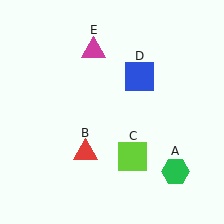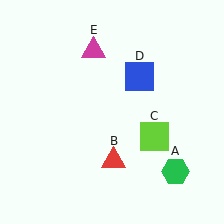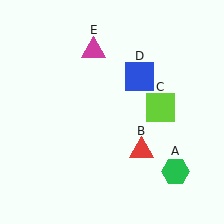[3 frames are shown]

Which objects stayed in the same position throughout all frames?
Green hexagon (object A) and blue square (object D) and magenta triangle (object E) remained stationary.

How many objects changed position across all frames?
2 objects changed position: red triangle (object B), lime square (object C).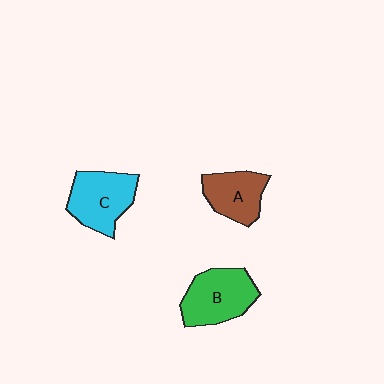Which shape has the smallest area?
Shape A (brown).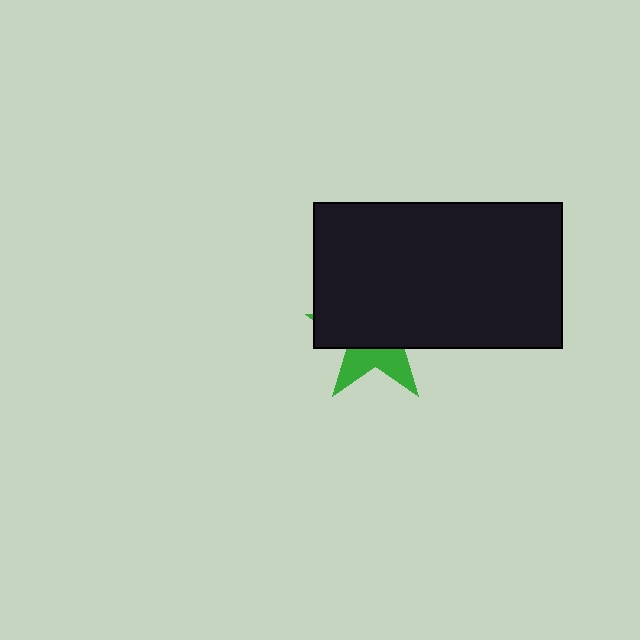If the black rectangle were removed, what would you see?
You would see the complete green star.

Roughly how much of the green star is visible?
A small part of it is visible (roughly 34%).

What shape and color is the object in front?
The object in front is a black rectangle.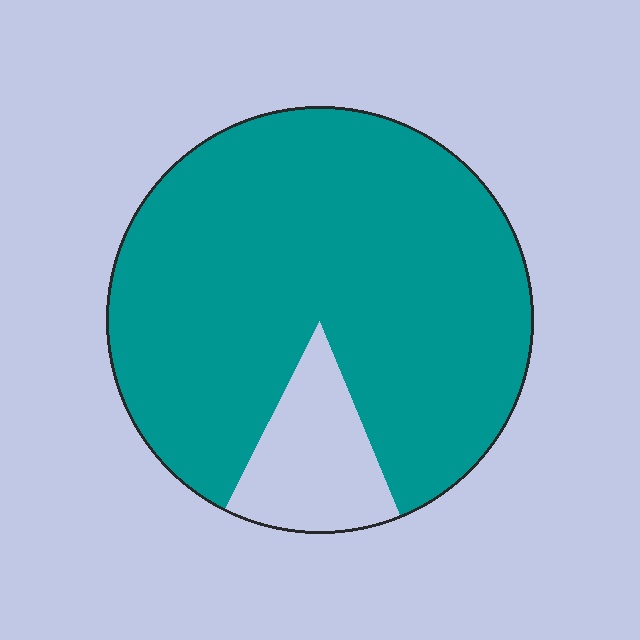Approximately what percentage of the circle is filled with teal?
Approximately 85%.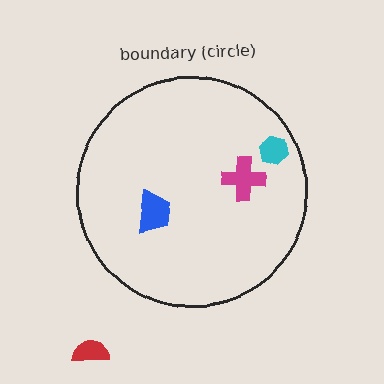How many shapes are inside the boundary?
3 inside, 1 outside.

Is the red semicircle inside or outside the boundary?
Outside.